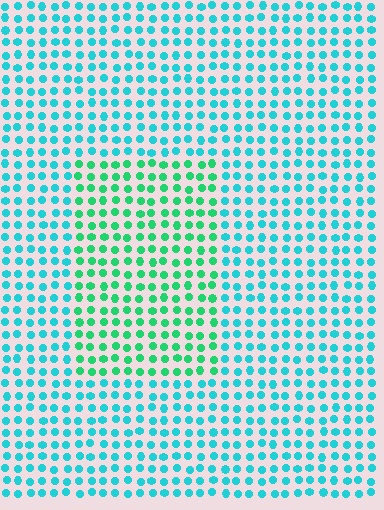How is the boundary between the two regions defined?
The boundary is defined purely by a slight shift in hue (about 35 degrees). Spacing, size, and orientation are identical on both sides.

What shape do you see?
I see a rectangle.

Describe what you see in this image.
The image is filled with small cyan elements in a uniform arrangement. A rectangle-shaped region is visible where the elements are tinted to a slightly different hue, forming a subtle color boundary.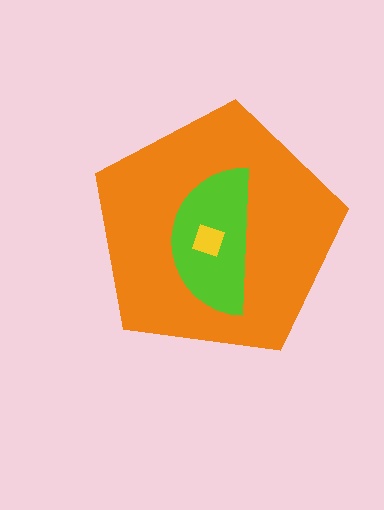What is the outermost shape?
The orange pentagon.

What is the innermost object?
The yellow diamond.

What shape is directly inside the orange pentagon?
The lime semicircle.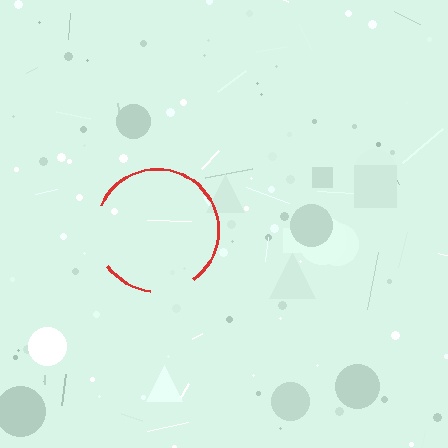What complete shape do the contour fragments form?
The contour fragments form a circle.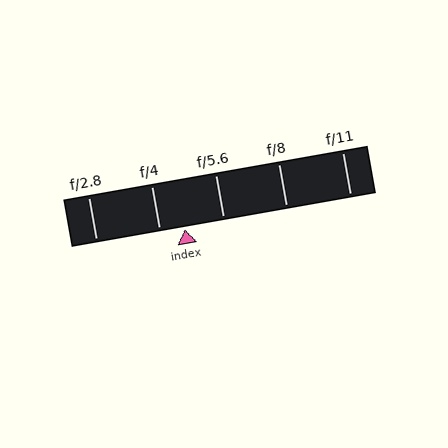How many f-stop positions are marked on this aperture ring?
There are 5 f-stop positions marked.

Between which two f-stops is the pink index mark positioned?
The index mark is between f/4 and f/5.6.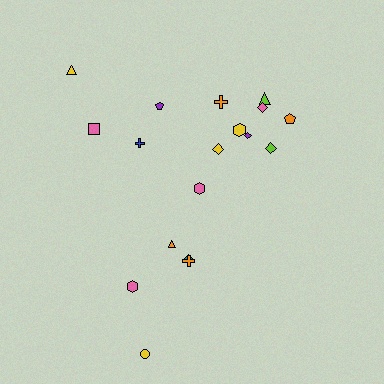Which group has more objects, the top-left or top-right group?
The top-right group.